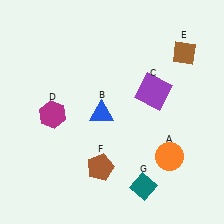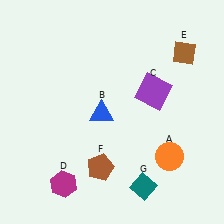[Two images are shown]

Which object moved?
The magenta hexagon (D) moved down.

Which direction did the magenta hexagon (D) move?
The magenta hexagon (D) moved down.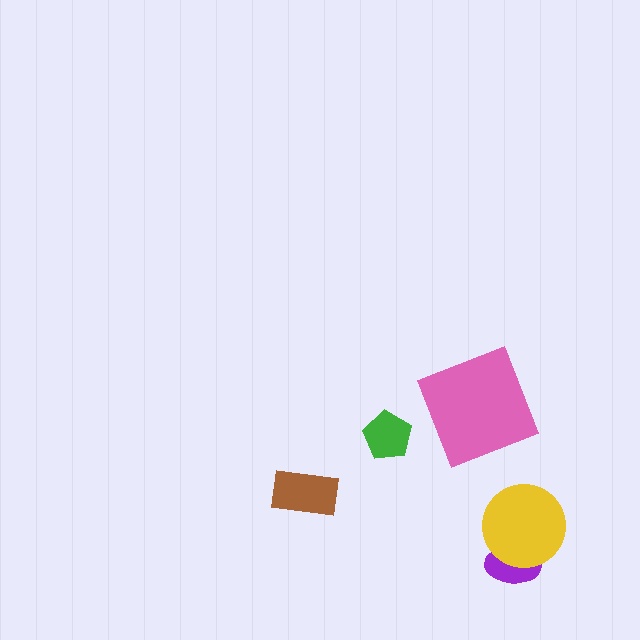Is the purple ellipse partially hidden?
Yes, it is partially covered by another shape.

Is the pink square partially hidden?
No, no other shape covers it.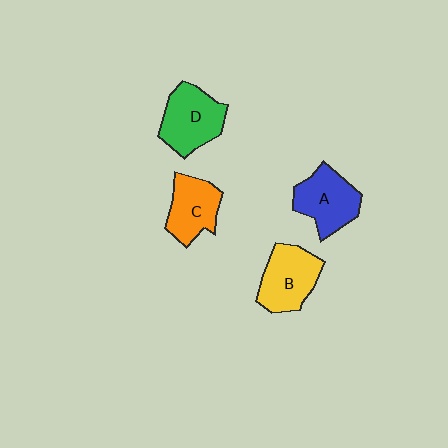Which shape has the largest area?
Shape D (green).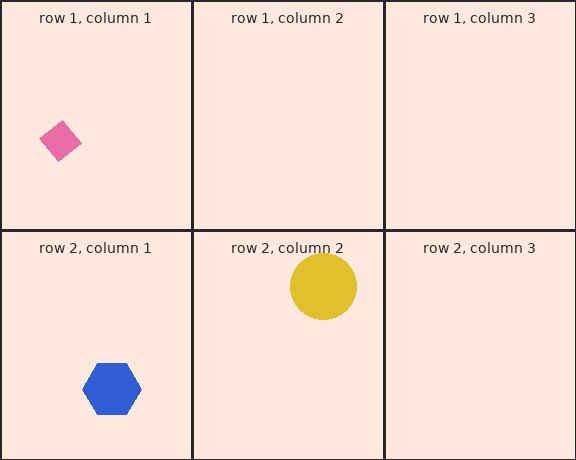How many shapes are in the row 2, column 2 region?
1.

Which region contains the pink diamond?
The row 1, column 1 region.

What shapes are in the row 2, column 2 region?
The yellow circle.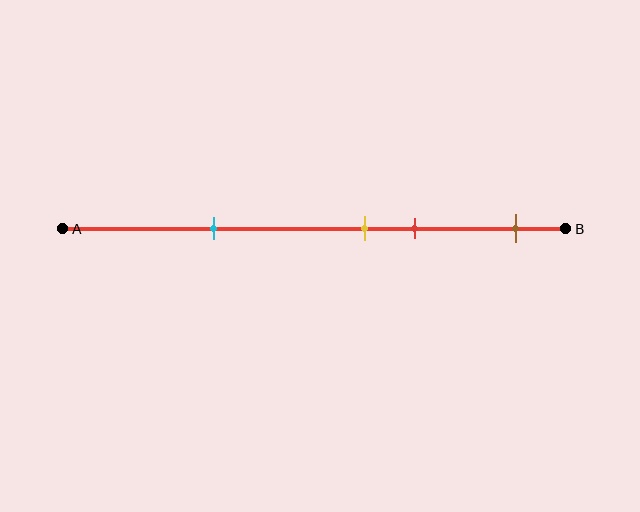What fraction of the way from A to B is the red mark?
The red mark is approximately 70% (0.7) of the way from A to B.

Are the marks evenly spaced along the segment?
No, the marks are not evenly spaced.